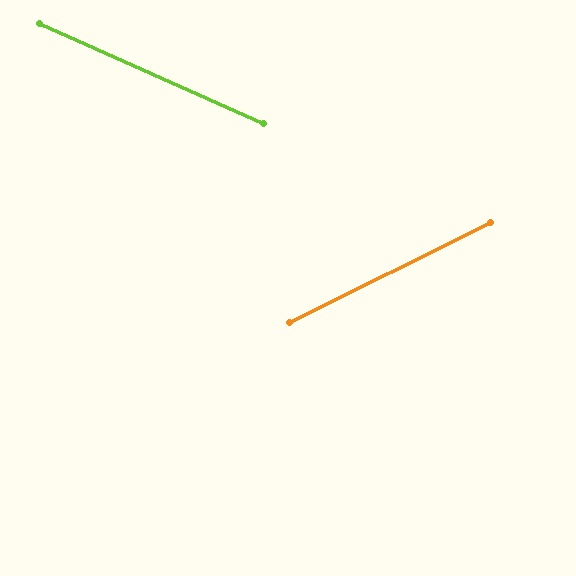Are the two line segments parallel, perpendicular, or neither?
Neither parallel nor perpendicular — they differ by about 50°.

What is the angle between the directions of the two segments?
Approximately 50 degrees.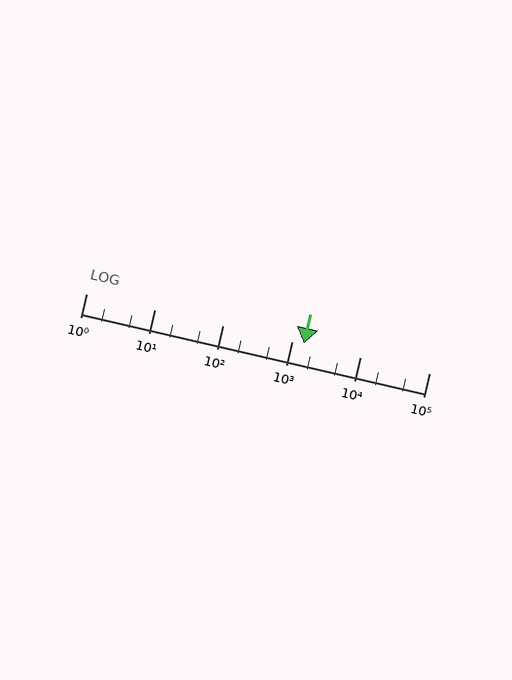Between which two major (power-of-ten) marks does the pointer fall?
The pointer is between 1000 and 10000.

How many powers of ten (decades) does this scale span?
The scale spans 5 decades, from 1 to 100000.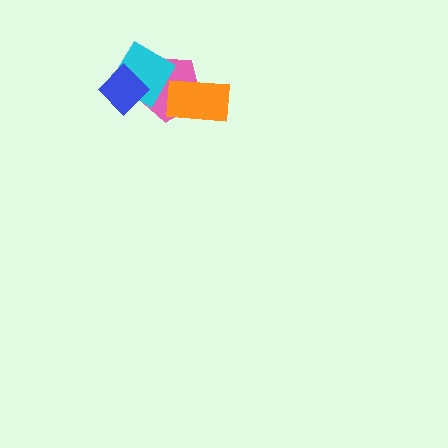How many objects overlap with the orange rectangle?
1 object overlaps with the orange rectangle.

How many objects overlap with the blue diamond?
2 objects overlap with the blue diamond.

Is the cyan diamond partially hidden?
Yes, it is partially covered by another shape.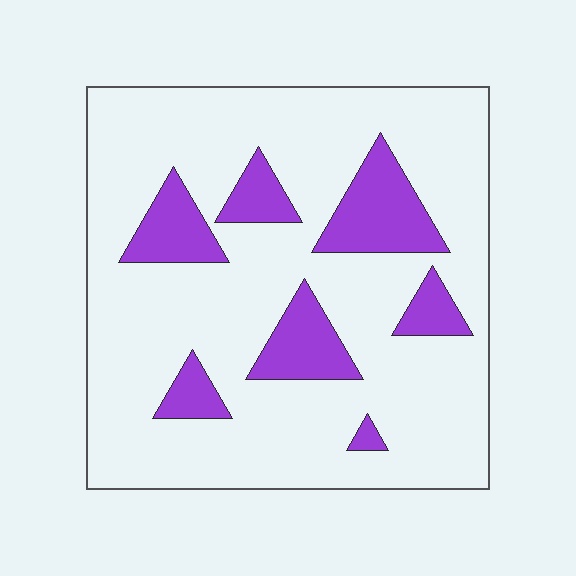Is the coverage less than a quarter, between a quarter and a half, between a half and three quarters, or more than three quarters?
Less than a quarter.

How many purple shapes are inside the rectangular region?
7.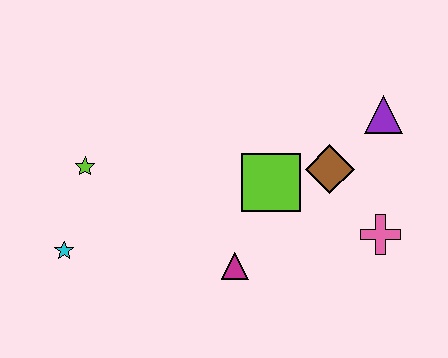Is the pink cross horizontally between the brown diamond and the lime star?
No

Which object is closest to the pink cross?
The brown diamond is closest to the pink cross.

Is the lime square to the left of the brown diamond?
Yes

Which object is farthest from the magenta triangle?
The purple triangle is farthest from the magenta triangle.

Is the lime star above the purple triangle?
No